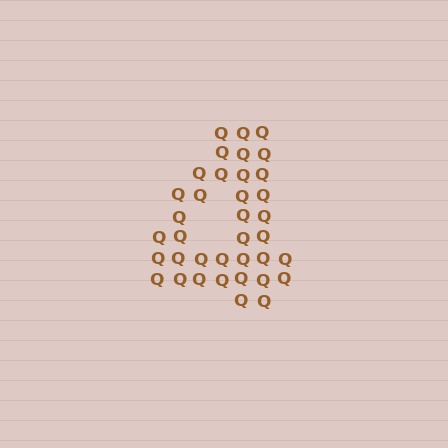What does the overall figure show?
The overall figure shows the digit 4.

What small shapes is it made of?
It is made of small letter Q's.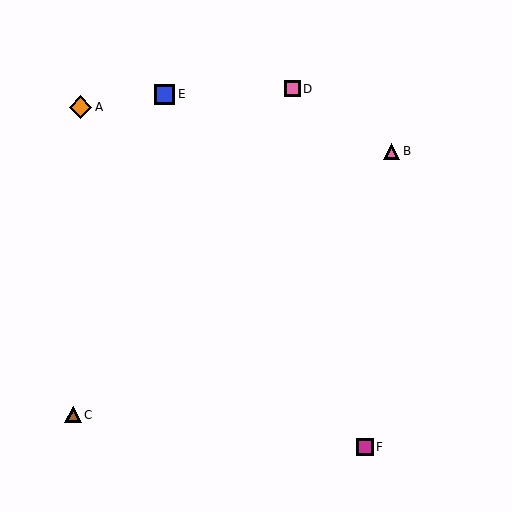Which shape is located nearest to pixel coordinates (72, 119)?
The orange diamond (labeled A) at (80, 107) is nearest to that location.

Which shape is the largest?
The orange diamond (labeled A) is the largest.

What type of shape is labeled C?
Shape C is a brown triangle.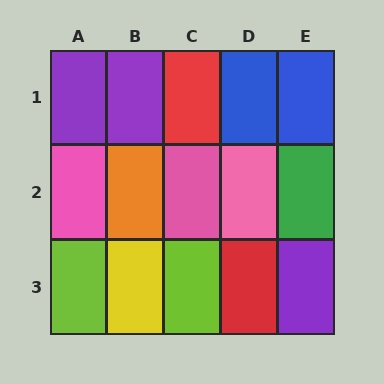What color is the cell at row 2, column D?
Pink.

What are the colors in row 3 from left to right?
Lime, yellow, lime, red, purple.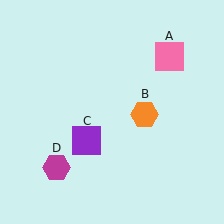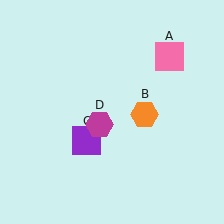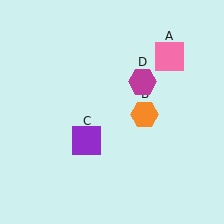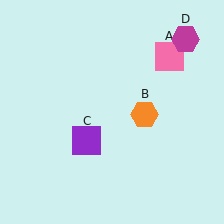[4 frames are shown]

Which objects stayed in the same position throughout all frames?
Pink square (object A) and orange hexagon (object B) and purple square (object C) remained stationary.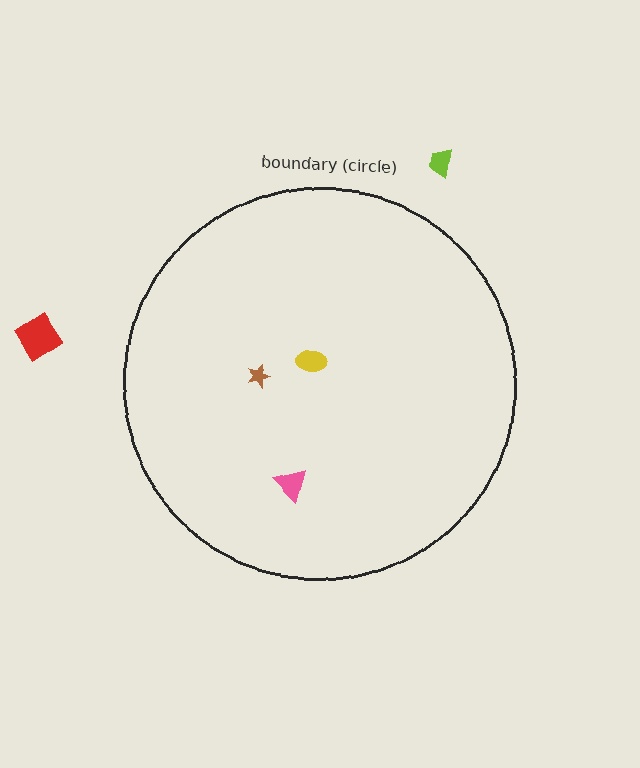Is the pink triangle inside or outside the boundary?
Inside.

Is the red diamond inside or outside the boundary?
Outside.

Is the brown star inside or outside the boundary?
Inside.